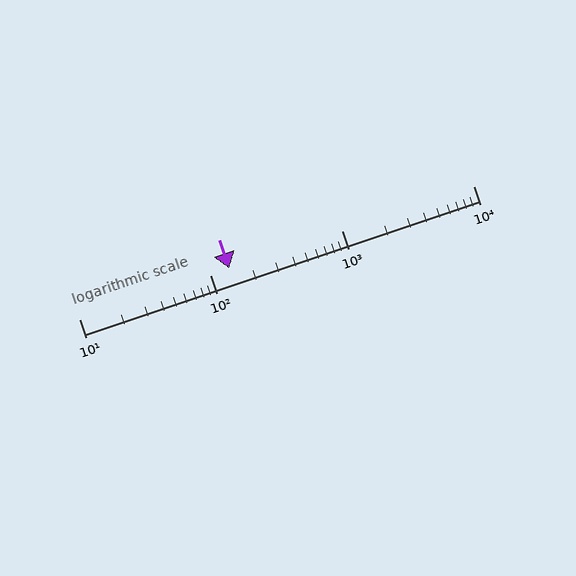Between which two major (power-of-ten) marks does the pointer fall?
The pointer is between 100 and 1000.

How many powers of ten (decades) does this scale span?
The scale spans 3 decades, from 10 to 10000.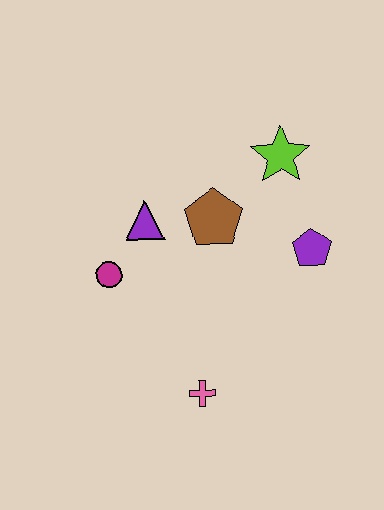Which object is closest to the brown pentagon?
The purple triangle is closest to the brown pentagon.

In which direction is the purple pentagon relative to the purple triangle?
The purple pentagon is to the right of the purple triangle.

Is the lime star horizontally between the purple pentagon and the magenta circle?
Yes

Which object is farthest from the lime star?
The pink cross is farthest from the lime star.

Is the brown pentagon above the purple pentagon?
Yes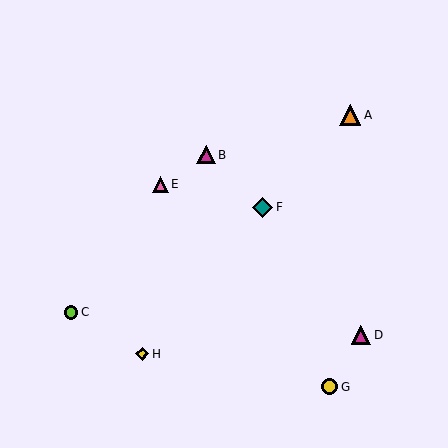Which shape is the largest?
The orange triangle (labeled A) is the largest.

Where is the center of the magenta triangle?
The center of the magenta triangle is at (206, 155).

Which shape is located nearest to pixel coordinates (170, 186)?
The pink triangle (labeled E) at (160, 184) is nearest to that location.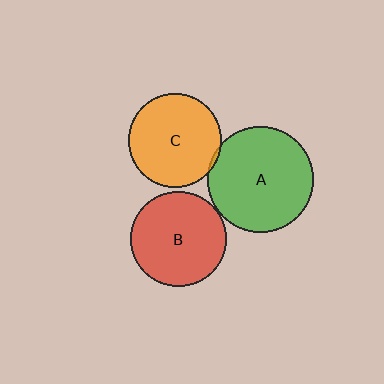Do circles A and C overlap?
Yes.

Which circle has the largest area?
Circle A (green).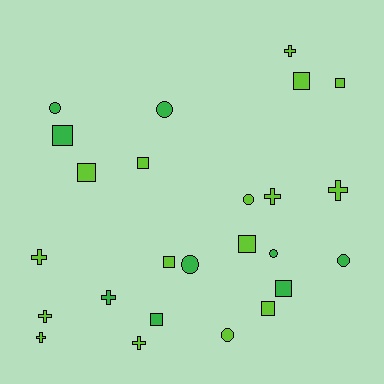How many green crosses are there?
There is 1 green cross.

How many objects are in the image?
There are 25 objects.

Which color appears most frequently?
Lime, with 16 objects.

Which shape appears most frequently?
Square, with 10 objects.